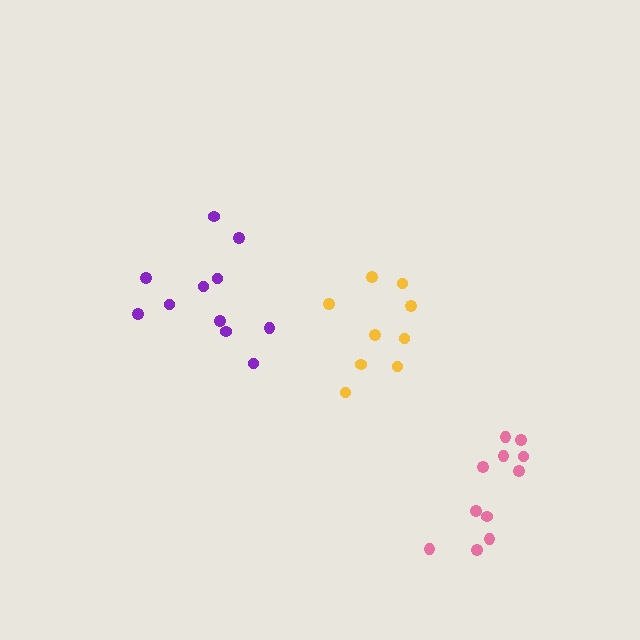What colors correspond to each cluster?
The clusters are colored: purple, yellow, pink.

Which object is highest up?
The purple cluster is topmost.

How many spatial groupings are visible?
There are 3 spatial groupings.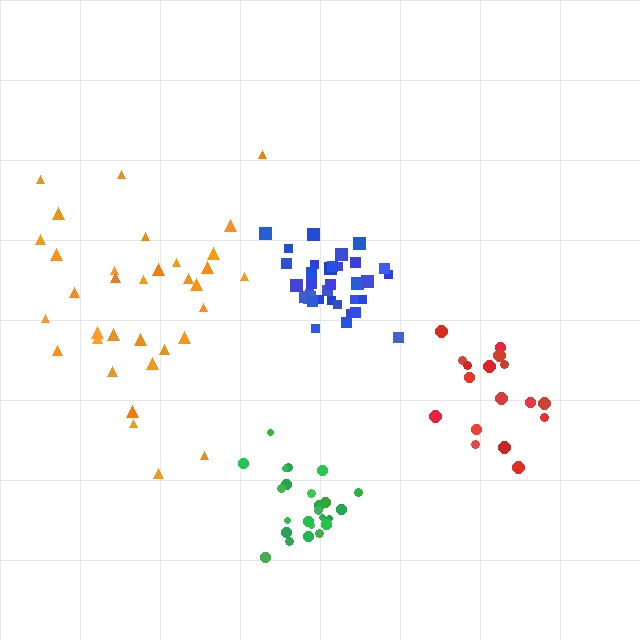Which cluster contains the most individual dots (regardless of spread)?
Orange (34).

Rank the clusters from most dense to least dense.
blue, green, red, orange.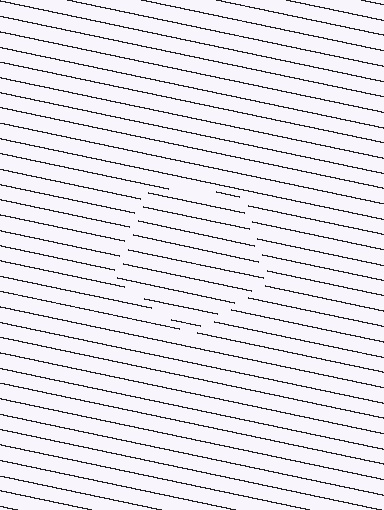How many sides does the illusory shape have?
5 sides — the line-ends trace a pentagon.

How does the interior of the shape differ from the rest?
The interior of the shape contains the same grating, shifted by half a period — the contour is defined by the phase discontinuity where line-ends from the inner and outer gratings abut.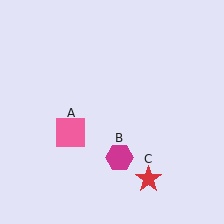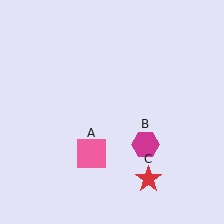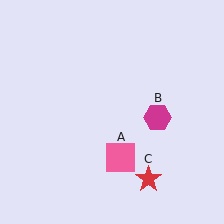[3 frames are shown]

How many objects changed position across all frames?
2 objects changed position: pink square (object A), magenta hexagon (object B).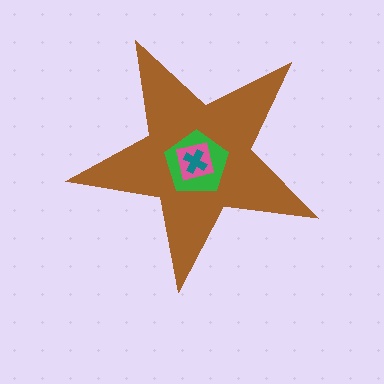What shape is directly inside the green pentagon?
The pink square.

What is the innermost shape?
The teal cross.